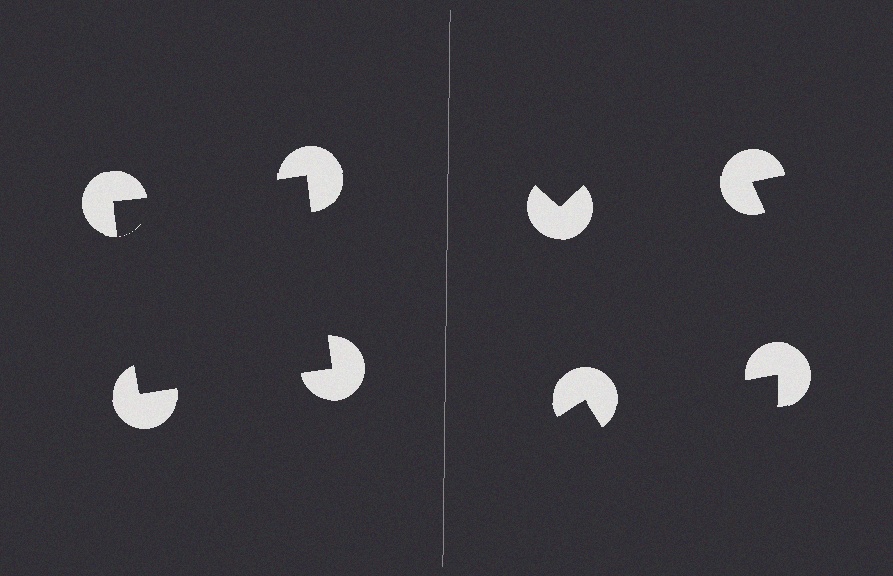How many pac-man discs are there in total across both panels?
8 — 4 on each side.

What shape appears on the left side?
An illusory square.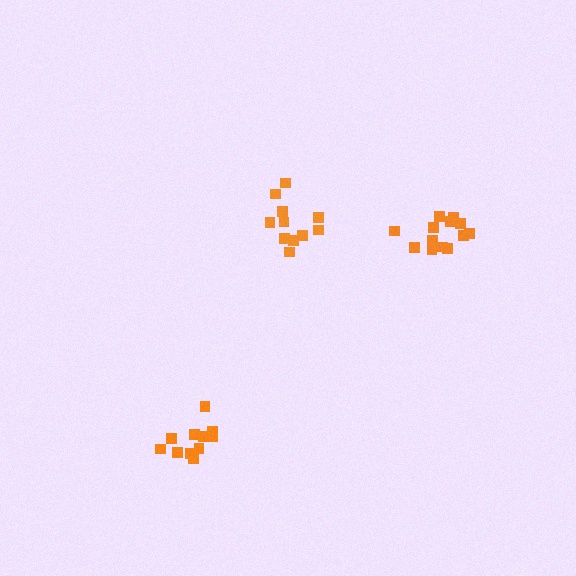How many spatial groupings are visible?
There are 3 spatial groupings.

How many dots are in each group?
Group 1: 11 dots, Group 2: 11 dots, Group 3: 13 dots (35 total).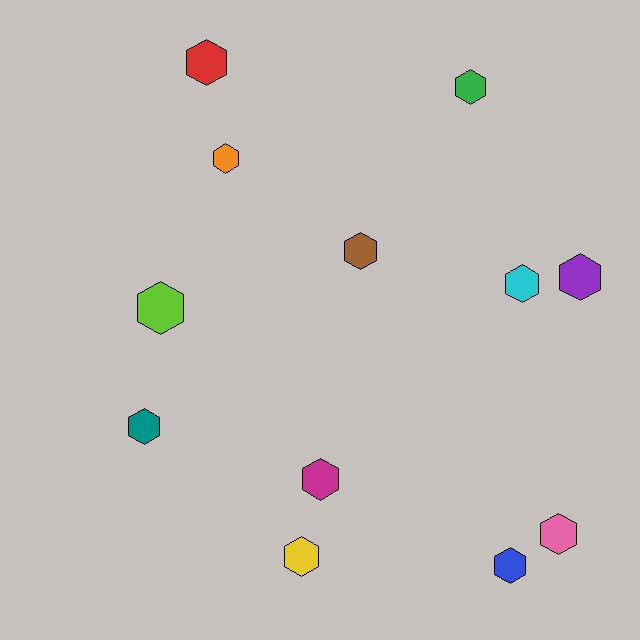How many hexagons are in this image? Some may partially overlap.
There are 12 hexagons.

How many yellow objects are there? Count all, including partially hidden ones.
There is 1 yellow object.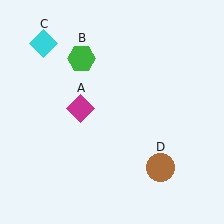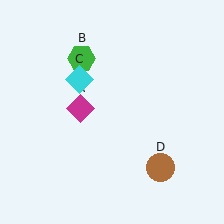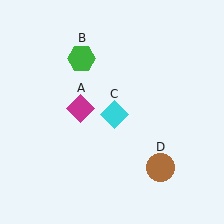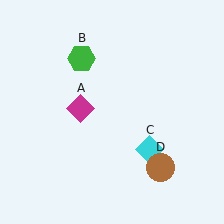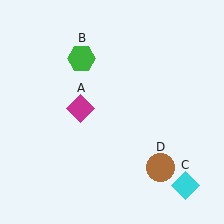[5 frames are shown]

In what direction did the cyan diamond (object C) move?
The cyan diamond (object C) moved down and to the right.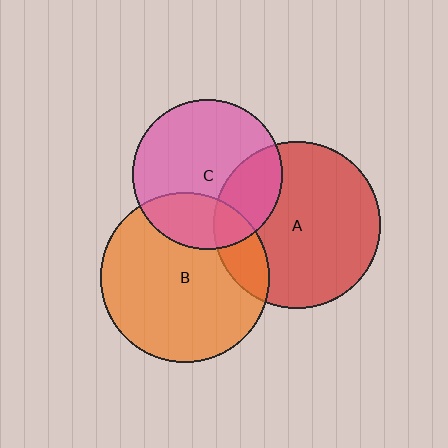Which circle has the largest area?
Circle B (orange).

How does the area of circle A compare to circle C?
Approximately 1.2 times.